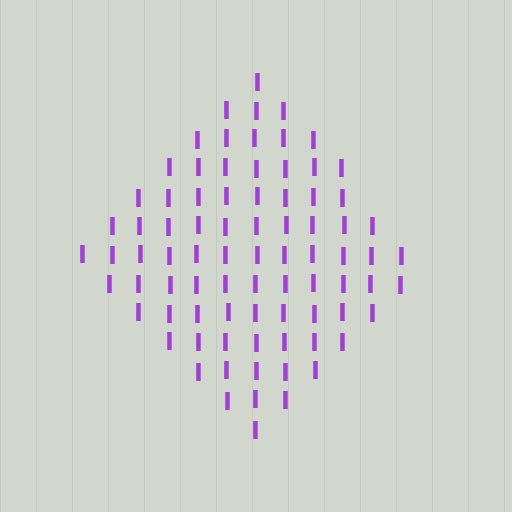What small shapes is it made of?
It is made of small letter I's.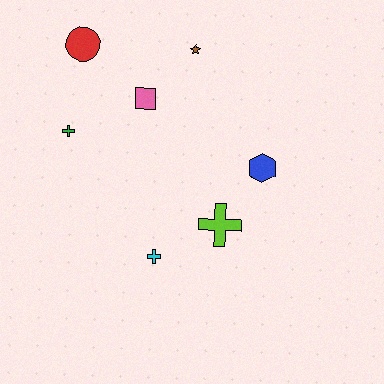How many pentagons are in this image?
There are no pentagons.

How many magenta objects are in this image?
There are no magenta objects.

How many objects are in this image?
There are 7 objects.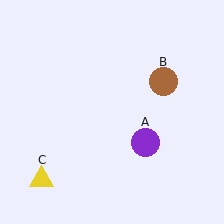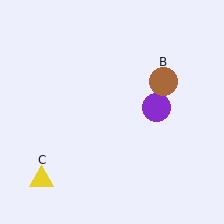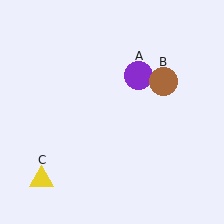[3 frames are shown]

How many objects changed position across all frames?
1 object changed position: purple circle (object A).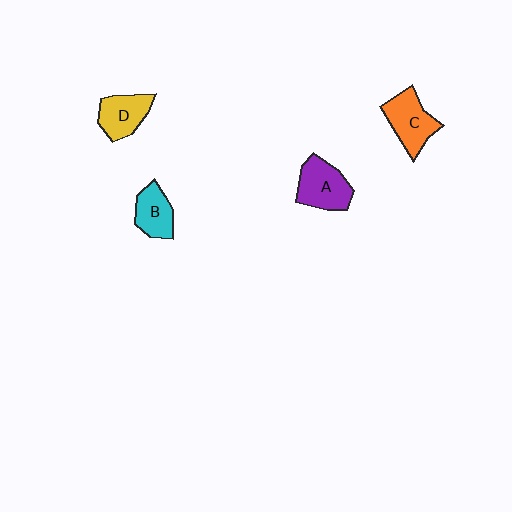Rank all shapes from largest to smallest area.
From largest to smallest: A (purple), C (orange), D (yellow), B (cyan).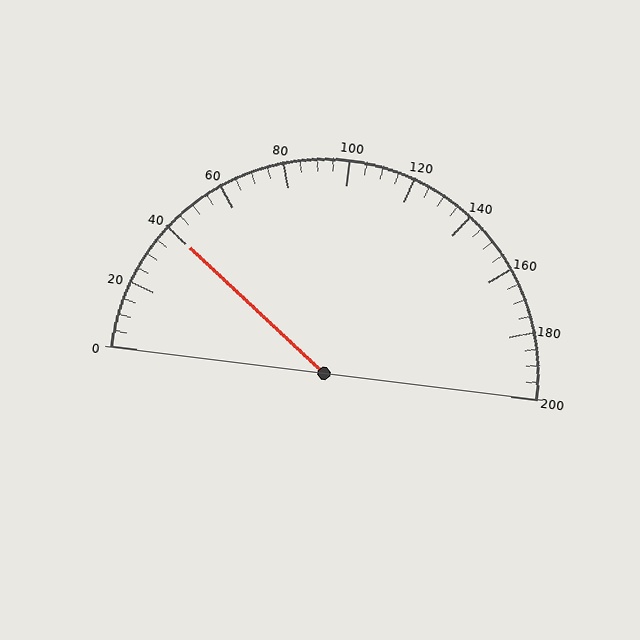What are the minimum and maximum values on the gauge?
The gauge ranges from 0 to 200.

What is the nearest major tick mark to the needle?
The nearest major tick mark is 40.